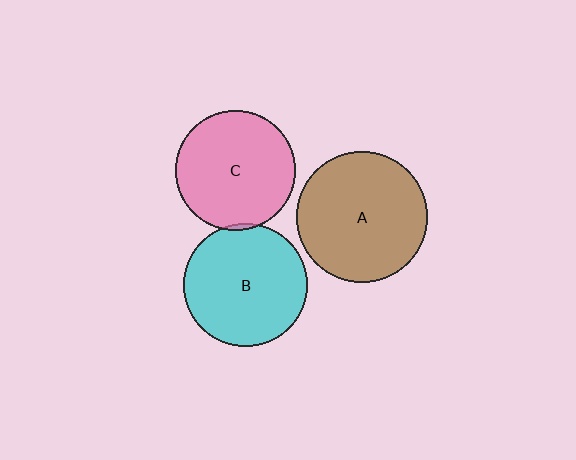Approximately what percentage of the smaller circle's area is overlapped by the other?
Approximately 5%.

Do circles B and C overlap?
Yes.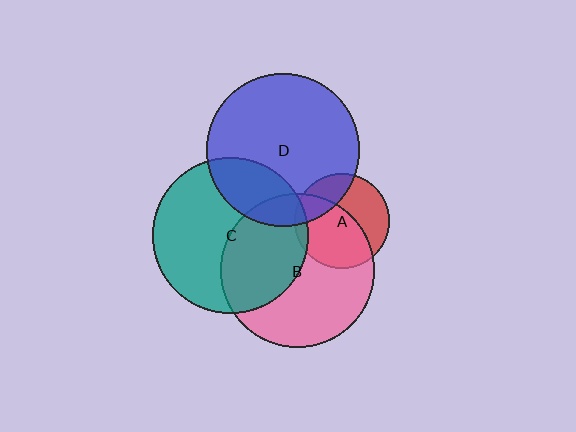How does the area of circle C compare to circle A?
Approximately 2.7 times.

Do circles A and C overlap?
Yes.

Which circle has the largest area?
Circle C (teal).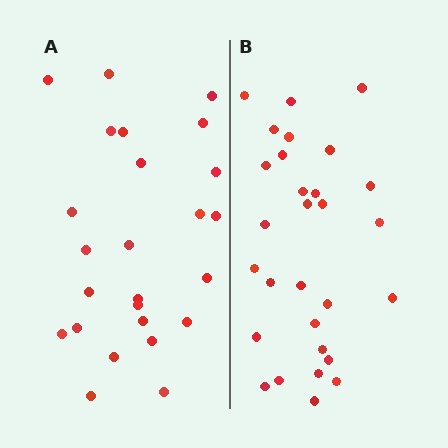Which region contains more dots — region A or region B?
Region B (the right region) has more dots.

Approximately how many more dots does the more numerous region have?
Region B has about 4 more dots than region A.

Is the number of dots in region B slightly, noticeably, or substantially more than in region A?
Region B has only slightly more — the two regions are fairly close. The ratio is roughly 1.2 to 1.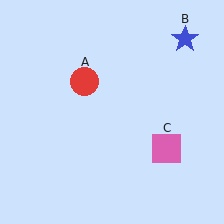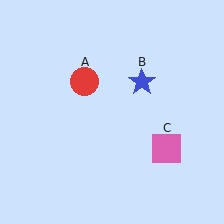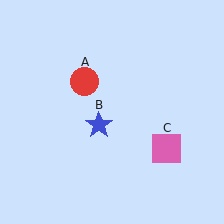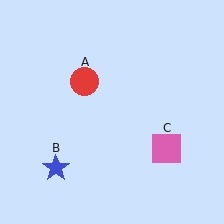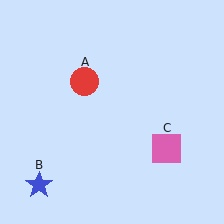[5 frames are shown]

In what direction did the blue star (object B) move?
The blue star (object B) moved down and to the left.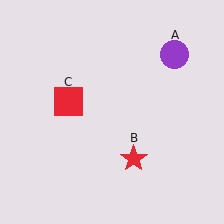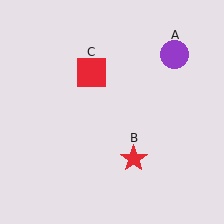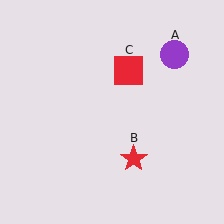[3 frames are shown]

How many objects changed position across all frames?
1 object changed position: red square (object C).